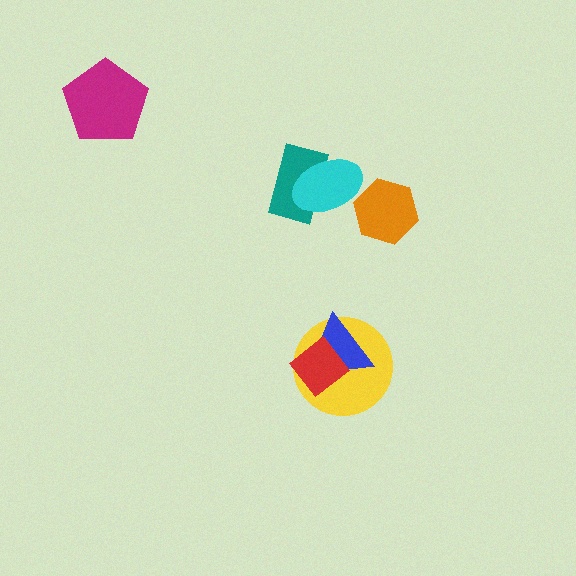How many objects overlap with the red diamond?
2 objects overlap with the red diamond.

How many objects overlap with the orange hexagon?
0 objects overlap with the orange hexagon.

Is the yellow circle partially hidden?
Yes, it is partially covered by another shape.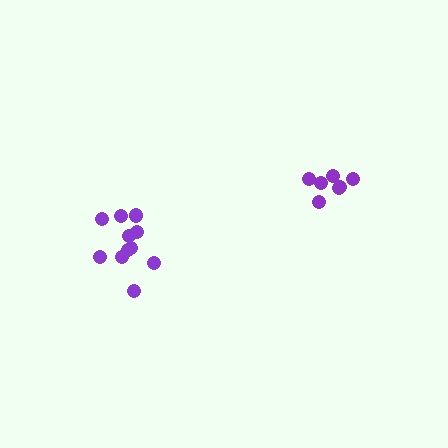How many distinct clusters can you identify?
There are 2 distinct clusters.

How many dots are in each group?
Group 1: 11 dots, Group 2: 7 dots (18 total).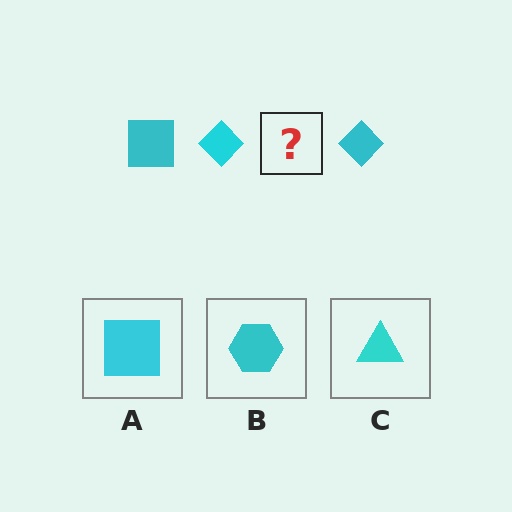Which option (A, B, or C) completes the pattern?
A.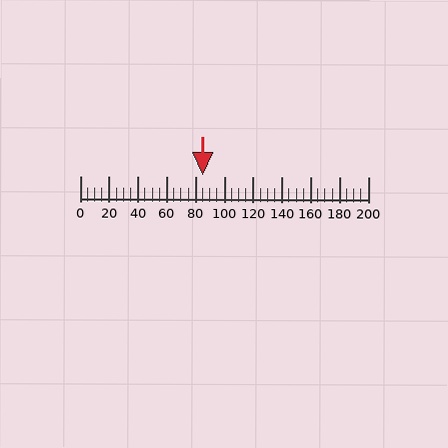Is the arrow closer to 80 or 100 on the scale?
The arrow is closer to 80.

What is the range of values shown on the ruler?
The ruler shows values from 0 to 200.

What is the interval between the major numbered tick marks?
The major tick marks are spaced 20 units apart.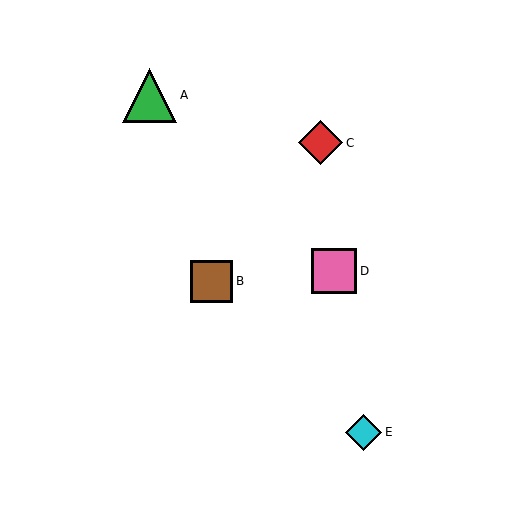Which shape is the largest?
The green triangle (labeled A) is the largest.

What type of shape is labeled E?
Shape E is a cyan diamond.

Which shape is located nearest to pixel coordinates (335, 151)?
The red diamond (labeled C) at (321, 143) is nearest to that location.